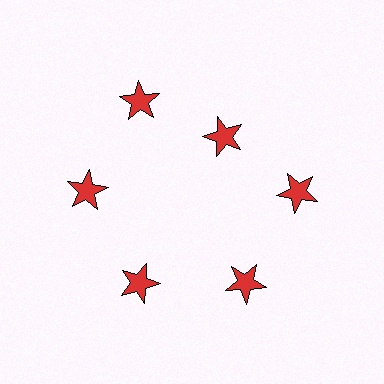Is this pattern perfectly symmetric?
No. The 6 red stars are arranged in a ring, but one element near the 1 o'clock position is pulled inward toward the center, breaking the 6-fold rotational symmetry.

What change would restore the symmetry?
The symmetry would be restored by moving it outward, back onto the ring so that all 6 stars sit at equal angles and equal distance from the center.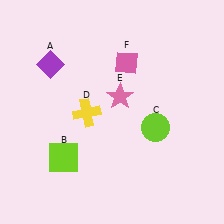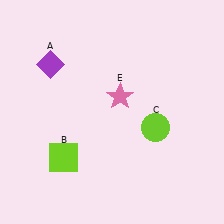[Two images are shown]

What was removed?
The pink diamond (F), the yellow cross (D) were removed in Image 2.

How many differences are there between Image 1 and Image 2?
There are 2 differences between the two images.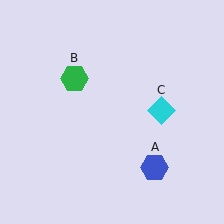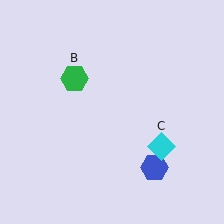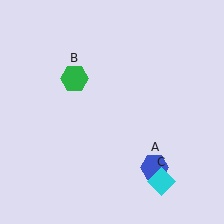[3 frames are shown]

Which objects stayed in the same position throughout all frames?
Blue hexagon (object A) and green hexagon (object B) remained stationary.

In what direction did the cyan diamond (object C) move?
The cyan diamond (object C) moved down.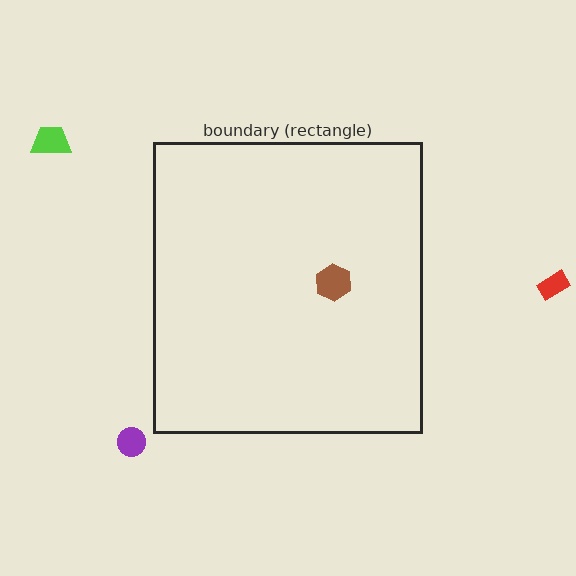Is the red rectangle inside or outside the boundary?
Outside.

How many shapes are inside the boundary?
1 inside, 3 outside.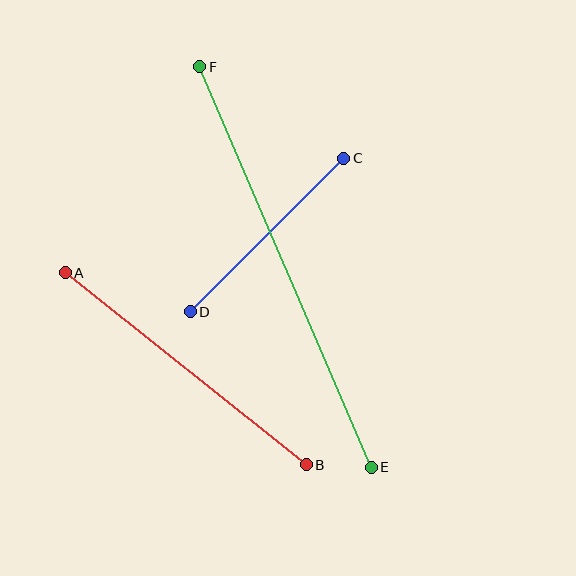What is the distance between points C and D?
The distance is approximately 217 pixels.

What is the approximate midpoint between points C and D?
The midpoint is at approximately (267, 235) pixels.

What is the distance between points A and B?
The distance is approximately 308 pixels.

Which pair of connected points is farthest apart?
Points E and F are farthest apart.